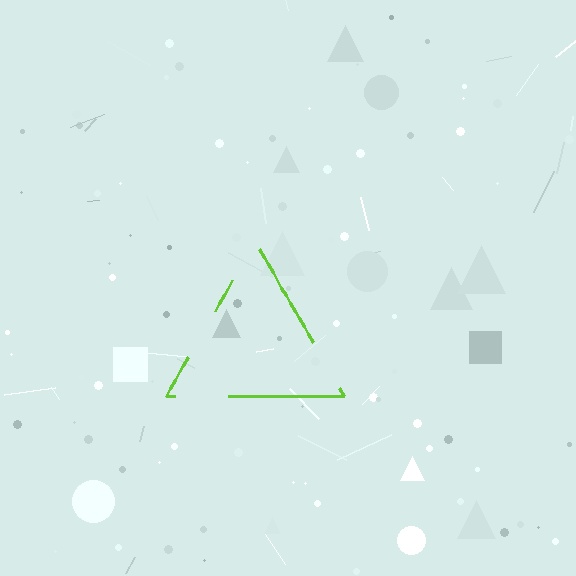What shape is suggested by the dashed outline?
The dashed outline suggests a triangle.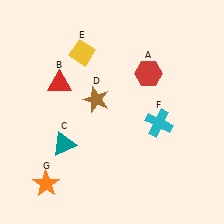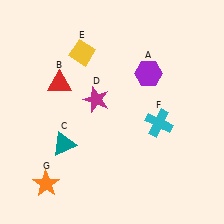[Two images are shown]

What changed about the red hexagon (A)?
In Image 1, A is red. In Image 2, it changed to purple.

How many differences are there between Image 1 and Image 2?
There are 2 differences between the two images.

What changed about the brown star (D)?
In Image 1, D is brown. In Image 2, it changed to magenta.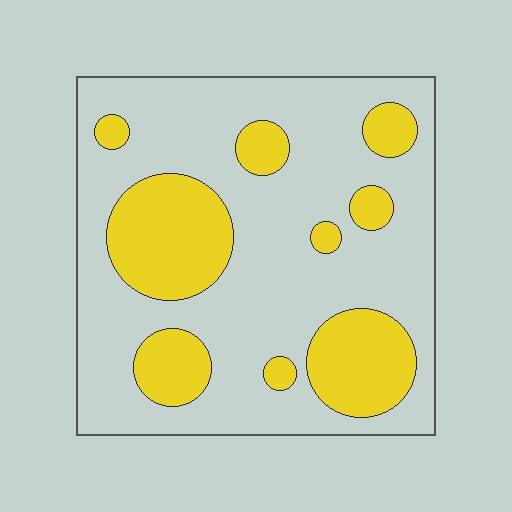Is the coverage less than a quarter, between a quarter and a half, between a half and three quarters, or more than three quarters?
Between a quarter and a half.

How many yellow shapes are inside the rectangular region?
9.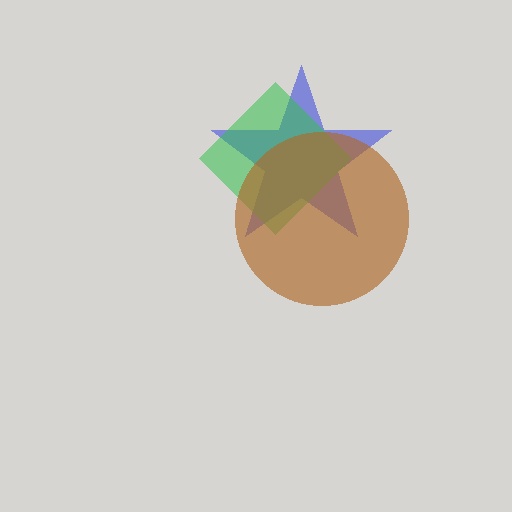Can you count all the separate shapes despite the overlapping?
Yes, there are 3 separate shapes.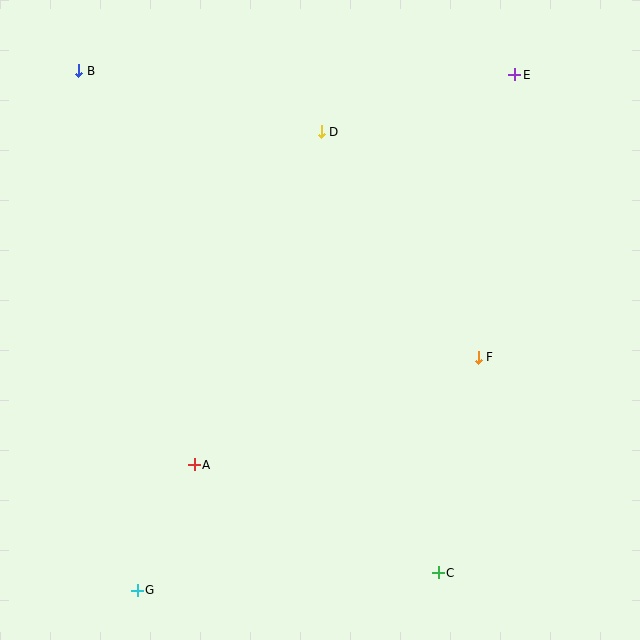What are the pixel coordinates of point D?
Point D is at (321, 132).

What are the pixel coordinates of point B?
Point B is at (79, 71).